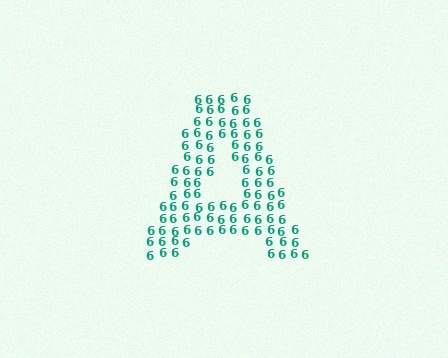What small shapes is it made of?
It is made of small digit 6's.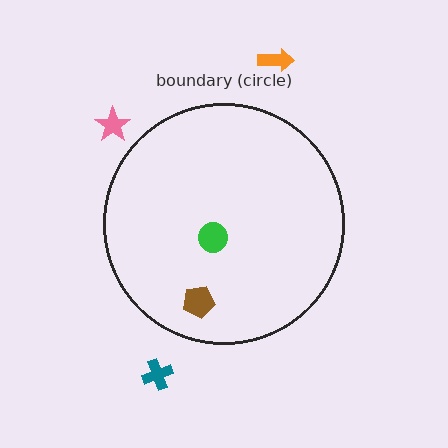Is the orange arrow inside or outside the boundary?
Outside.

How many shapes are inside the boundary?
2 inside, 3 outside.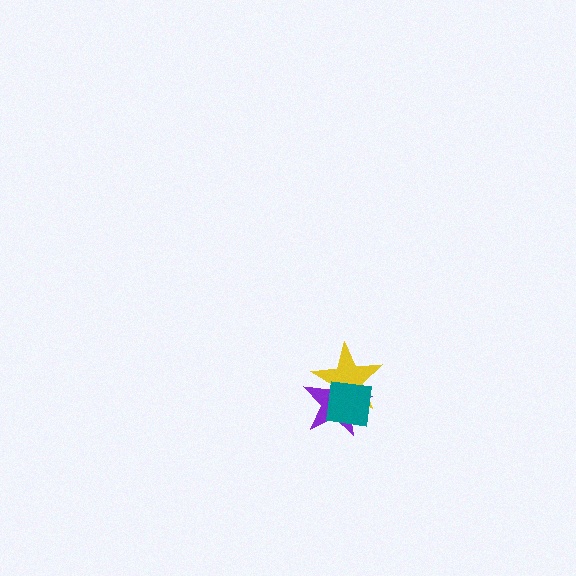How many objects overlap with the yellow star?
2 objects overlap with the yellow star.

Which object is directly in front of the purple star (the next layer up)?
The yellow star is directly in front of the purple star.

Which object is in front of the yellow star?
The teal square is in front of the yellow star.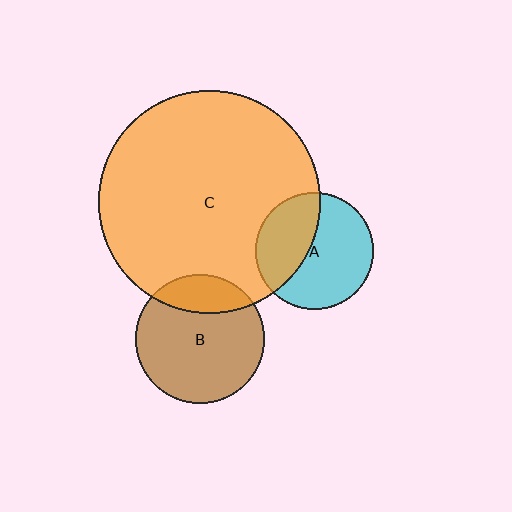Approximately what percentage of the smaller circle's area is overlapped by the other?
Approximately 20%.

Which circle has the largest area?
Circle C (orange).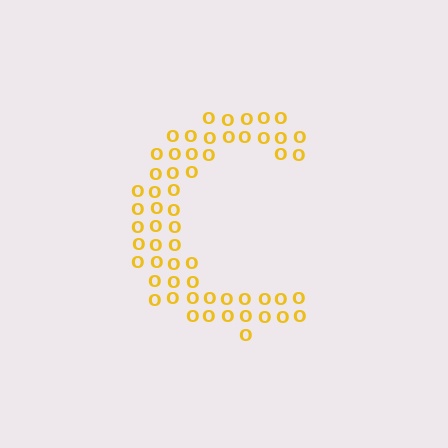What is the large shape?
The large shape is the letter C.